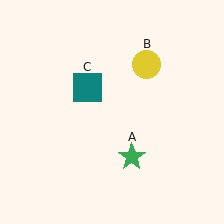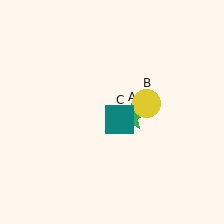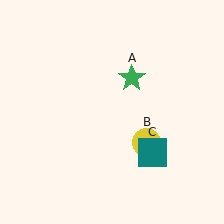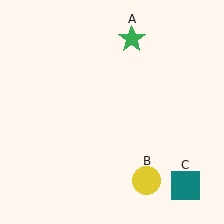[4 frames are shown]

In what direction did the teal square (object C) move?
The teal square (object C) moved down and to the right.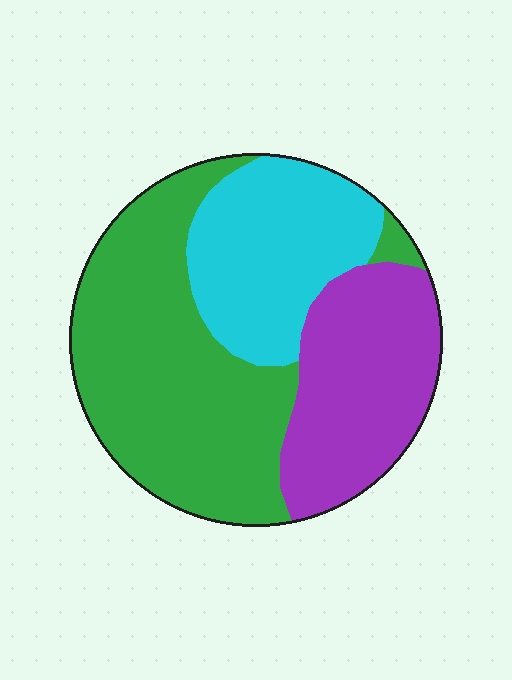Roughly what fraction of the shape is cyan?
Cyan covers 26% of the shape.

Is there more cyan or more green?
Green.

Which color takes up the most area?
Green, at roughly 45%.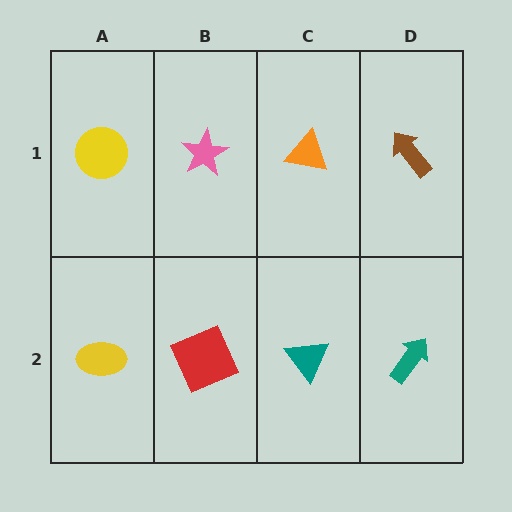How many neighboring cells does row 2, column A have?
2.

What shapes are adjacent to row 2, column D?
A brown arrow (row 1, column D), a teal triangle (row 2, column C).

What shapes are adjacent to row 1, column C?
A teal triangle (row 2, column C), a pink star (row 1, column B), a brown arrow (row 1, column D).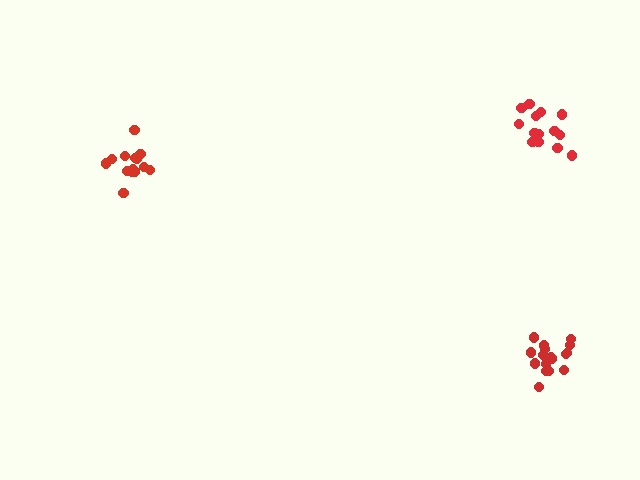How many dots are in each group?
Group 1: 18 dots, Group 2: 14 dots, Group 3: 15 dots (47 total).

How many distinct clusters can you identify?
There are 3 distinct clusters.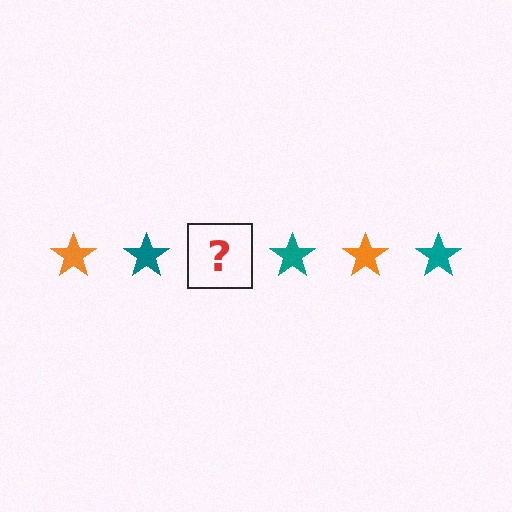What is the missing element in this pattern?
The missing element is an orange star.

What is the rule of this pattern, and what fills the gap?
The rule is that the pattern cycles through orange, teal stars. The gap should be filled with an orange star.